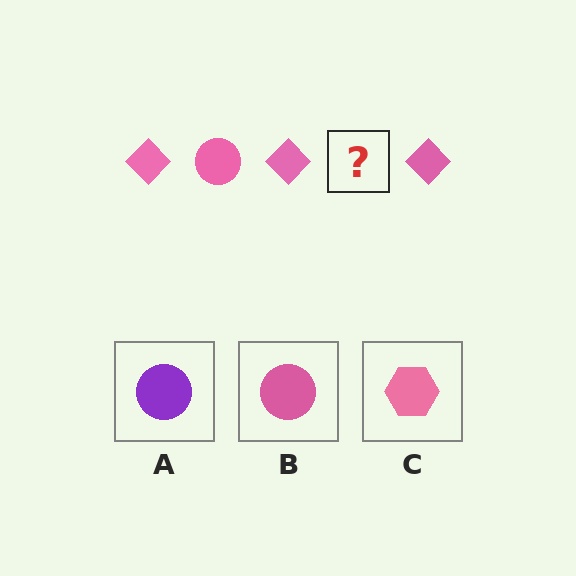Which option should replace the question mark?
Option B.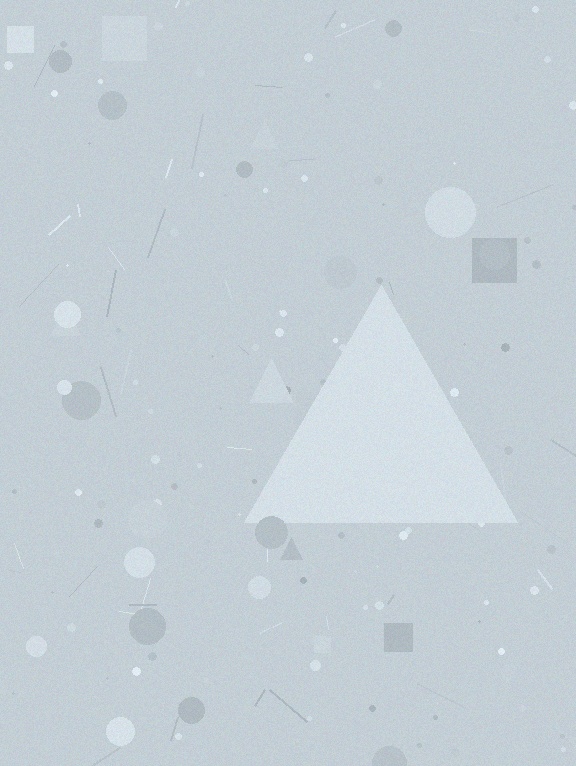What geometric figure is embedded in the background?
A triangle is embedded in the background.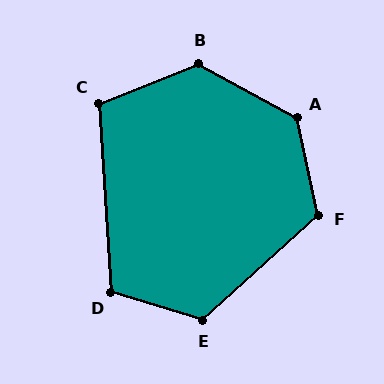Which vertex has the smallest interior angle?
C, at approximately 108 degrees.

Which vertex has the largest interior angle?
A, at approximately 131 degrees.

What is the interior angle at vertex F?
Approximately 120 degrees (obtuse).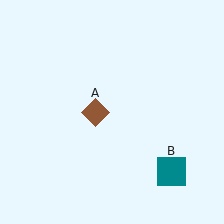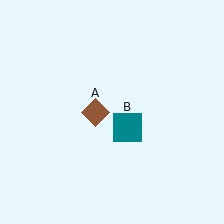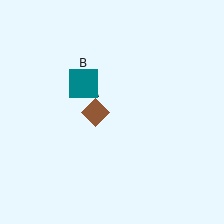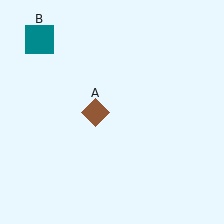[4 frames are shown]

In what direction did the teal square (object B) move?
The teal square (object B) moved up and to the left.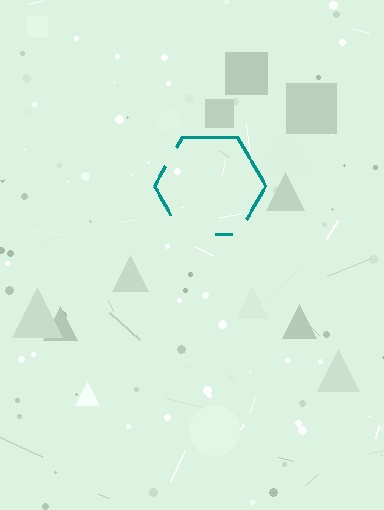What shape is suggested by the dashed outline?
The dashed outline suggests a hexagon.